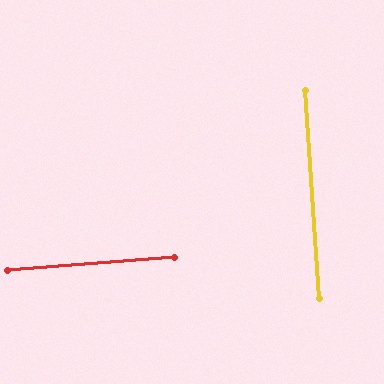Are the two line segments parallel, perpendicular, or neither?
Perpendicular — they meet at approximately 89°.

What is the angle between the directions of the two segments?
Approximately 89 degrees.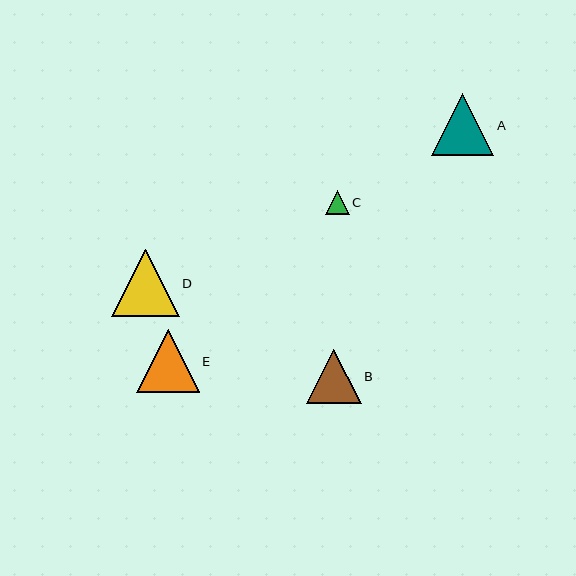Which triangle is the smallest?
Triangle C is the smallest with a size of approximately 23 pixels.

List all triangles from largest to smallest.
From largest to smallest: D, E, A, B, C.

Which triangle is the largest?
Triangle D is the largest with a size of approximately 67 pixels.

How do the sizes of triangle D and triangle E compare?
Triangle D and triangle E are approximately the same size.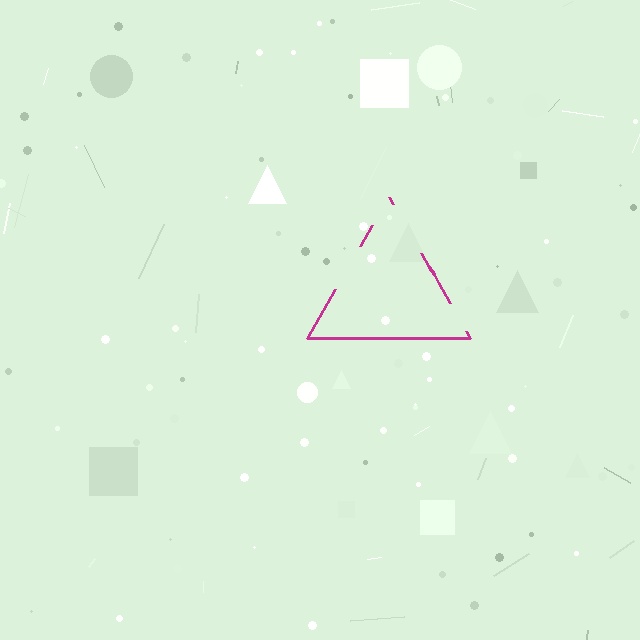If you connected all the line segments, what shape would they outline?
They would outline a triangle.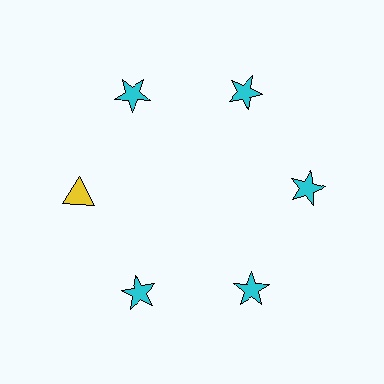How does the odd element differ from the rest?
It differs in both color (yellow instead of cyan) and shape (triangle instead of star).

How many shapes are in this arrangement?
There are 6 shapes arranged in a ring pattern.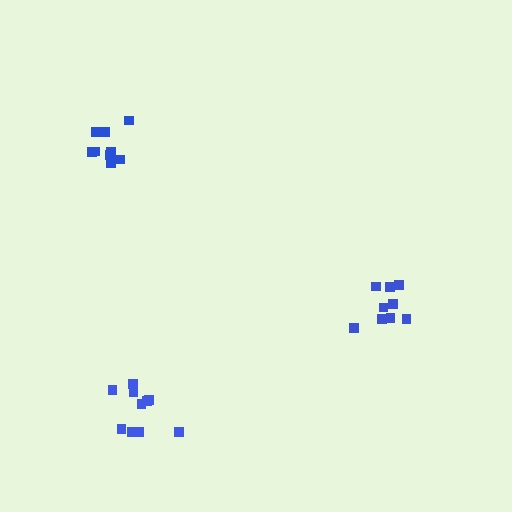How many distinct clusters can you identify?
There are 3 distinct clusters.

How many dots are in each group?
Group 1: 9 dots, Group 2: 10 dots, Group 3: 9 dots (28 total).